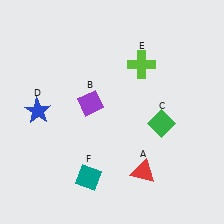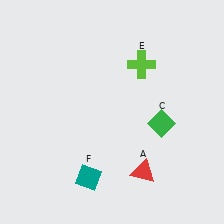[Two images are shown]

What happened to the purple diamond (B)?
The purple diamond (B) was removed in Image 2. It was in the top-left area of Image 1.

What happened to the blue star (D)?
The blue star (D) was removed in Image 2. It was in the top-left area of Image 1.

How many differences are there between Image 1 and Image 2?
There are 2 differences between the two images.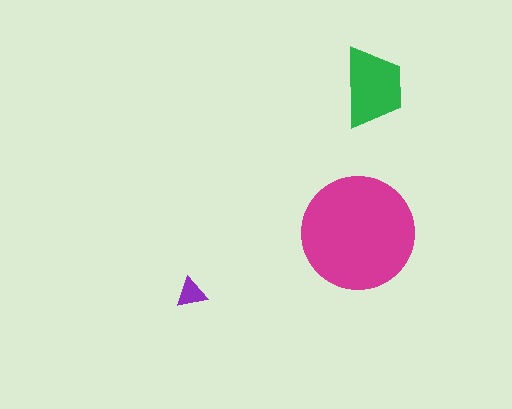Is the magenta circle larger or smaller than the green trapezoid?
Larger.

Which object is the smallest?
The purple triangle.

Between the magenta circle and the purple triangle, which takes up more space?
The magenta circle.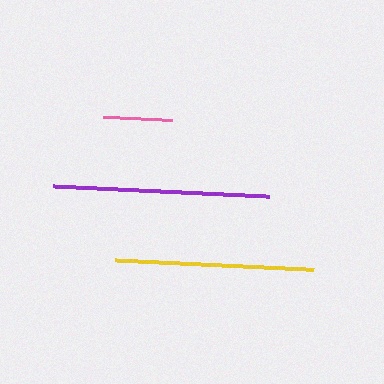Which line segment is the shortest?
The pink line is the shortest at approximately 69 pixels.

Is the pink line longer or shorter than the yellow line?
The yellow line is longer than the pink line.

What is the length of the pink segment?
The pink segment is approximately 69 pixels long.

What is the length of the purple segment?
The purple segment is approximately 216 pixels long.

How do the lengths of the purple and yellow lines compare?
The purple and yellow lines are approximately the same length.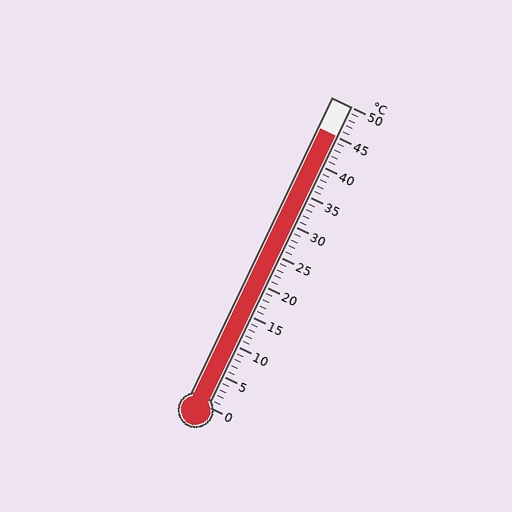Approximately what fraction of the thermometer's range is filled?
The thermometer is filled to approximately 90% of its range.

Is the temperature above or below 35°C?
The temperature is above 35°C.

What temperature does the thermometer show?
The thermometer shows approximately 45°C.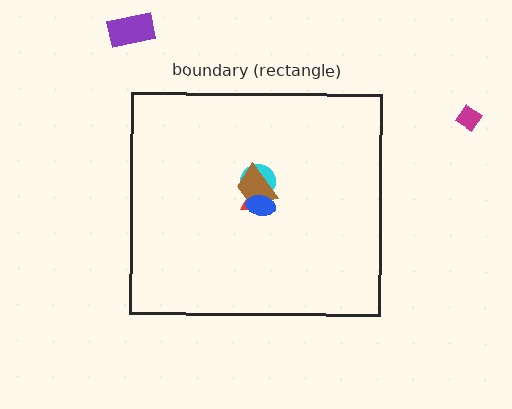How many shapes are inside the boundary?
4 inside, 2 outside.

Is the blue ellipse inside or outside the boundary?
Inside.